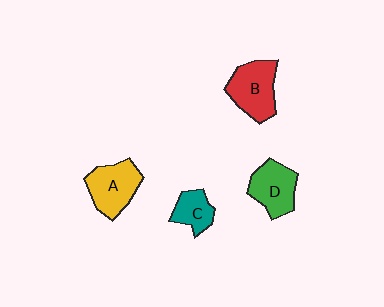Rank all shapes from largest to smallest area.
From largest to smallest: B (red), A (yellow), D (green), C (teal).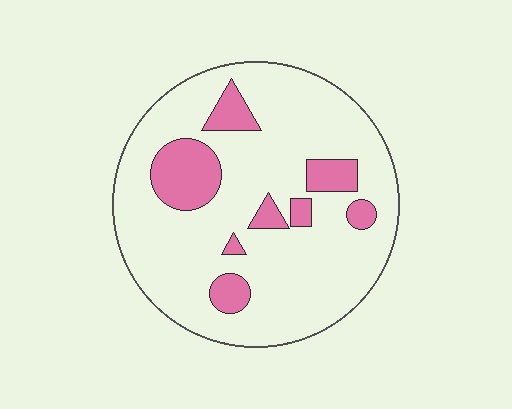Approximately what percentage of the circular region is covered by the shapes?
Approximately 15%.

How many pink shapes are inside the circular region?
8.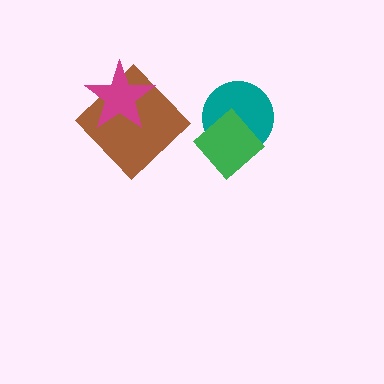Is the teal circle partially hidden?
Yes, it is partially covered by another shape.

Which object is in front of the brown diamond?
The magenta star is in front of the brown diamond.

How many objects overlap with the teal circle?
1 object overlaps with the teal circle.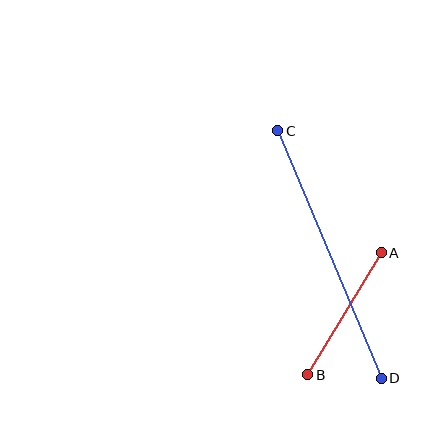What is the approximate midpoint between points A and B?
The midpoint is at approximately (344, 314) pixels.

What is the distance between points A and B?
The distance is approximately 142 pixels.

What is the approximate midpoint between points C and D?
The midpoint is at approximately (330, 255) pixels.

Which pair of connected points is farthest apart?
Points C and D are farthest apart.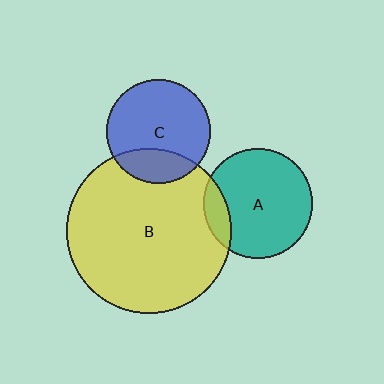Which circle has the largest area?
Circle B (yellow).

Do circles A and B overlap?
Yes.